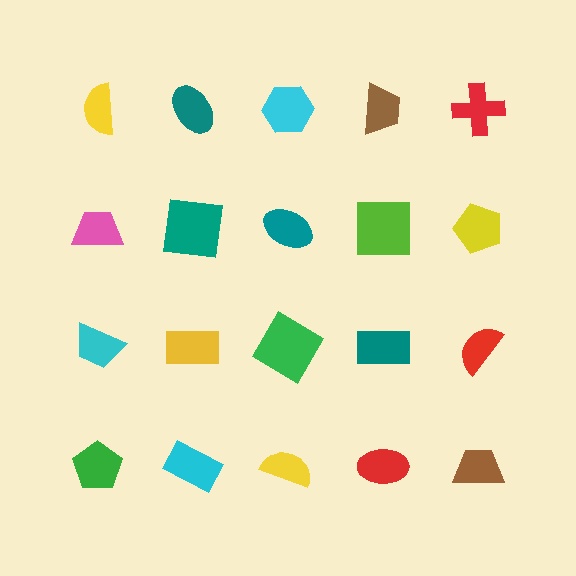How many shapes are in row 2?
5 shapes.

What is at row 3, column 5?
A red semicircle.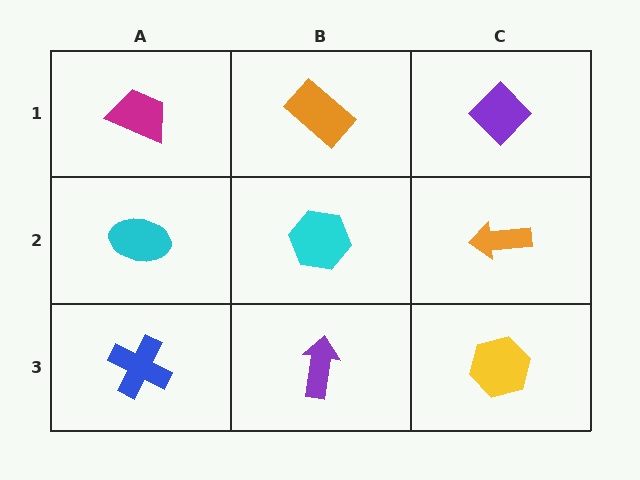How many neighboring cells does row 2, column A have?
3.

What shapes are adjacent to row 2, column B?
An orange rectangle (row 1, column B), a purple arrow (row 3, column B), a cyan ellipse (row 2, column A), an orange arrow (row 2, column C).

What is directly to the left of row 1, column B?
A magenta trapezoid.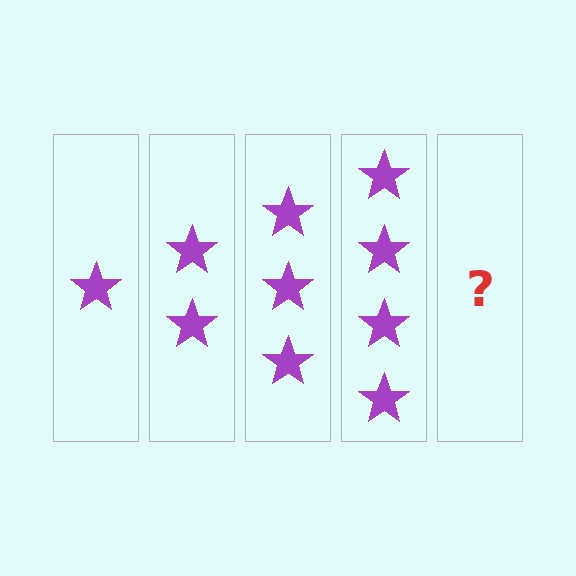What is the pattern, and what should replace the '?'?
The pattern is that each step adds one more star. The '?' should be 5 stars.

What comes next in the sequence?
The next element should be 5 stars.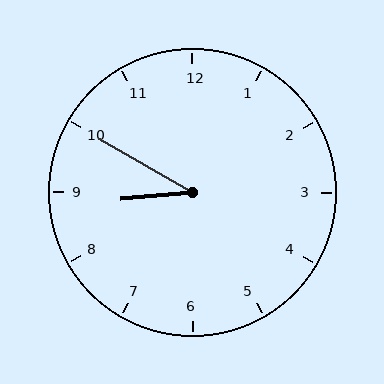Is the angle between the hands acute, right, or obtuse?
It is acute.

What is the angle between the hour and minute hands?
Approximately 35 degrees.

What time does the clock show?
8:50.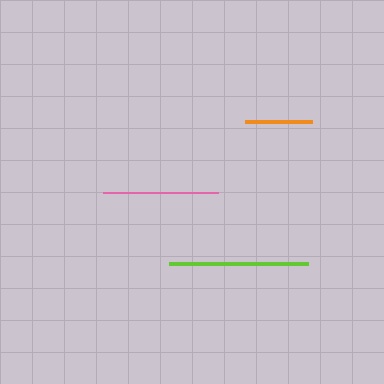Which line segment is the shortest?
The orange line is the shortest at approximately 67 pixels.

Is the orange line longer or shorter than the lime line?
The lime line is longer than the orange line.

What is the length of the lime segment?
The lime segment is approximately 139 pixels long.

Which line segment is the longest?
The lime line is the longest at approximately 139 pixels.